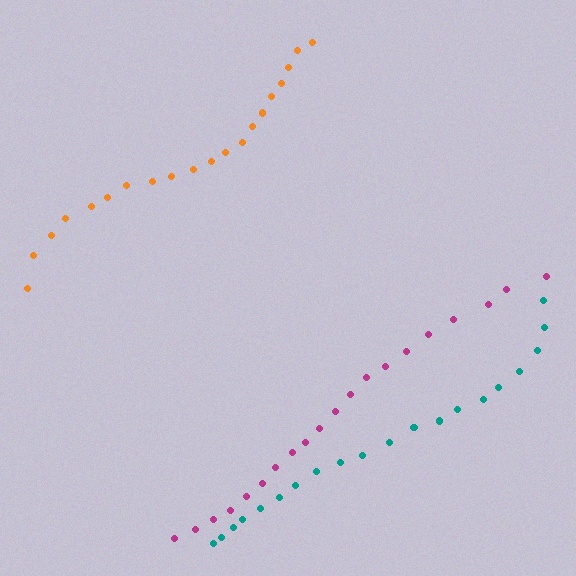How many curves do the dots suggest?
There are 3 distinct paths.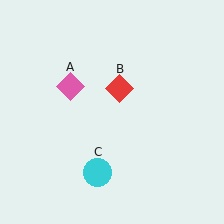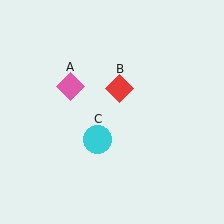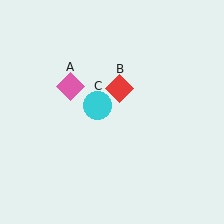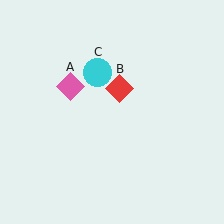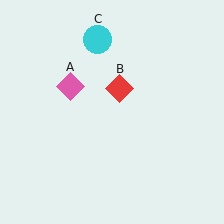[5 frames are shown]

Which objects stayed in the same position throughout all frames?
Pink diamond (object A) and red diamond (object B) remained stationary.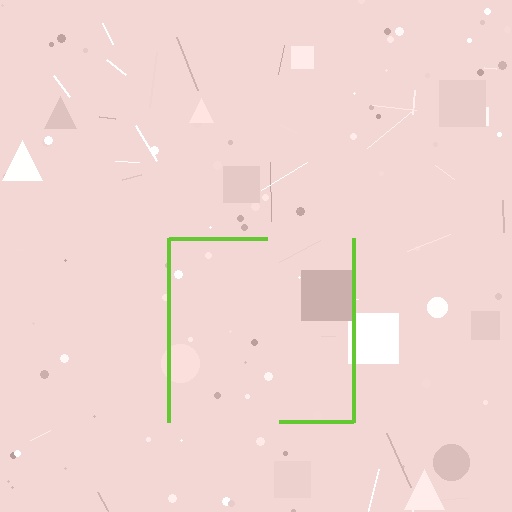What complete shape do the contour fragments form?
The contour fragments form a square.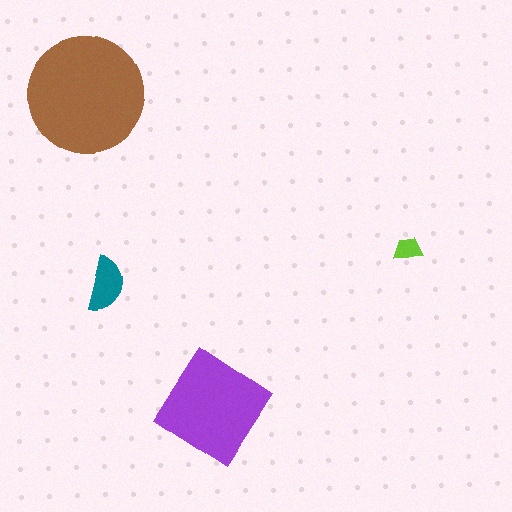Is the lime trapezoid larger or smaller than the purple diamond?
Smaller.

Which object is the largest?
The brown circle.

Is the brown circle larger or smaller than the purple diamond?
Larger.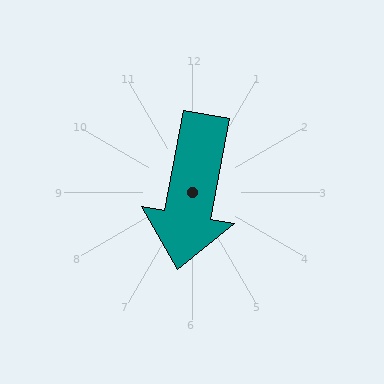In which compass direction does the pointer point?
South.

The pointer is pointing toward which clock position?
Roughly 6 o'clock.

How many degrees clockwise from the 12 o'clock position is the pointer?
Approximately 191 degrees.